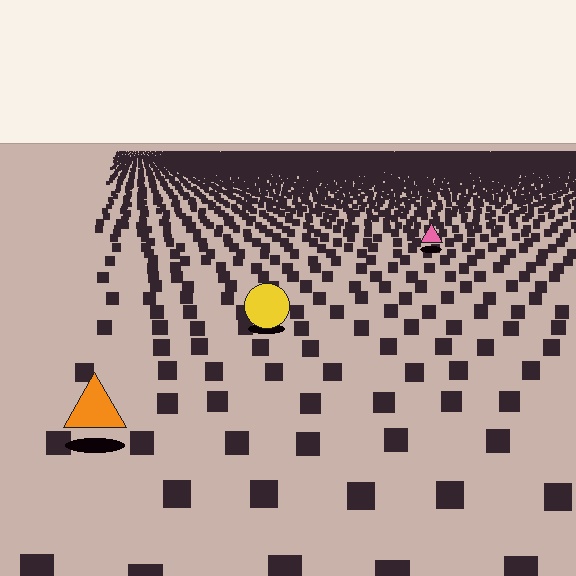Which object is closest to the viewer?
The orange triangle is closest. The texture marks near it are larger and more spread out.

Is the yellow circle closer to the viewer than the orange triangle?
No. The orange triangle is closer — you can tell from the texture gradient: the ground texture is coarser near it.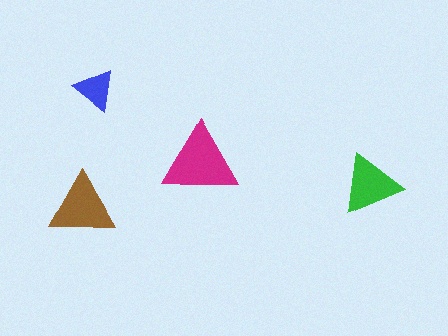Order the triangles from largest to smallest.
the magenta one, the brown one, the green one, the blue one.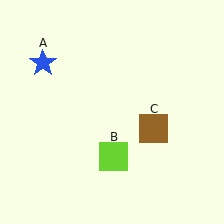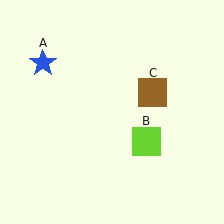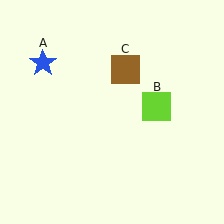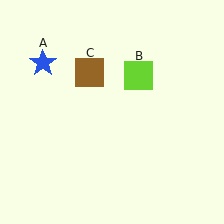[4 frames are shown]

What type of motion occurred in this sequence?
The lime square (object B), brown square (object C) rotated counterclockwise around the center of the scene.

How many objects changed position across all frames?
2 objects changed position: lime square (object B), brown square (object C).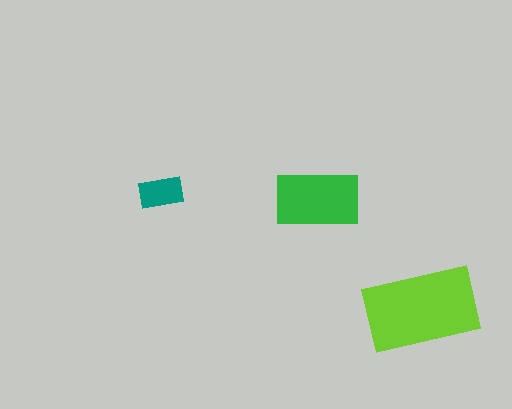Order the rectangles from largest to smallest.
the lime one, the green one, the teal one.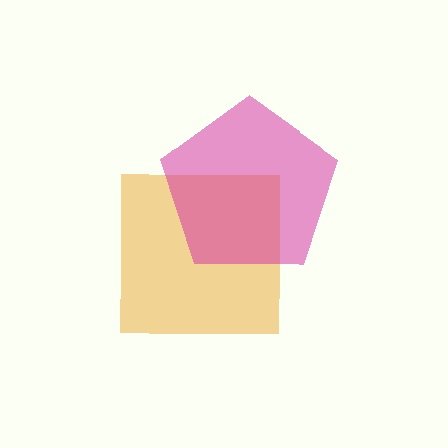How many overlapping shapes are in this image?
There are 2 overlapping shapes in the image.